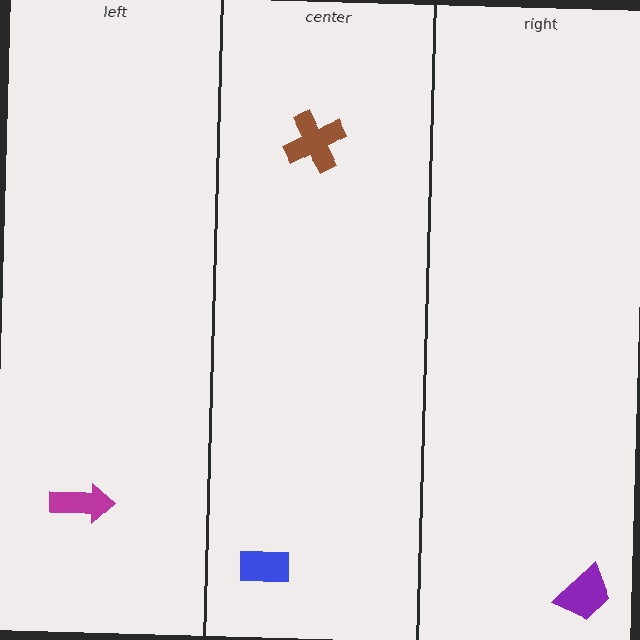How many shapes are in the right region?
1.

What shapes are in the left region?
The magenta arrow.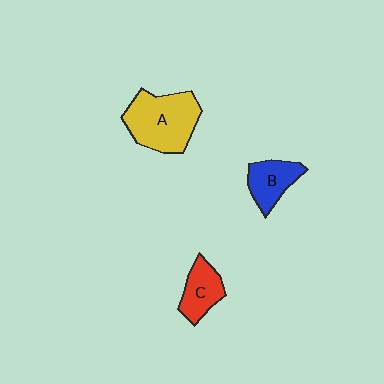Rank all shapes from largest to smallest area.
From largest to smallest: A (yellow), B (blue), C (red).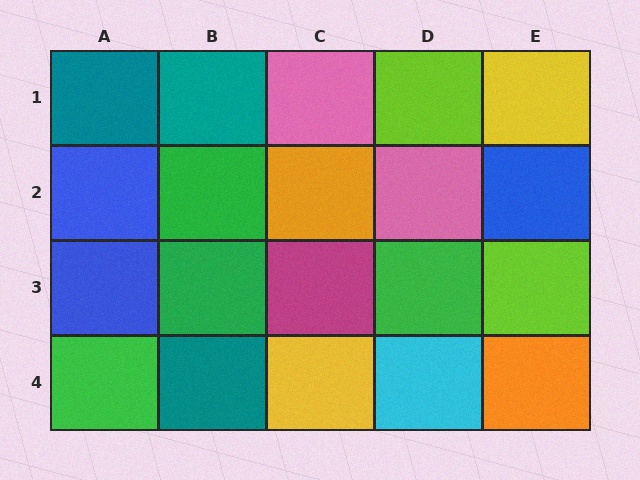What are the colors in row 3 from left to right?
Blue, green, magenta, green, lime.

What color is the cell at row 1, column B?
Teal.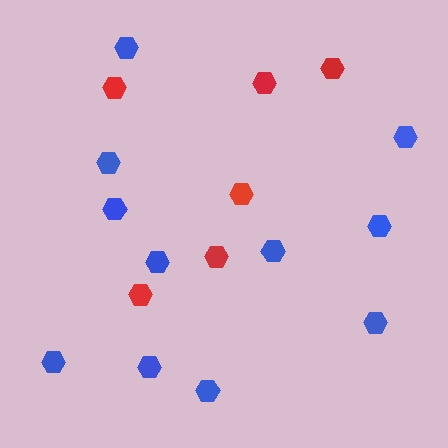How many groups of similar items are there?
There are 2 groups: one group of red hexagons (6) and one group of blue hexagons (11).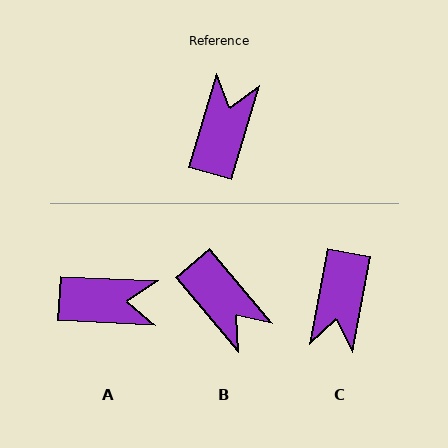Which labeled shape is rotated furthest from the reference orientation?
C, about 174 degrees away.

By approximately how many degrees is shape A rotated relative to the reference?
Approximately 76 degrees clockwise.